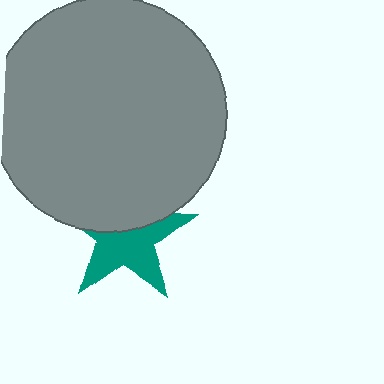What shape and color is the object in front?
The object in front is a gray circle.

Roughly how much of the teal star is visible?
About half of it is visible (roughly 58%).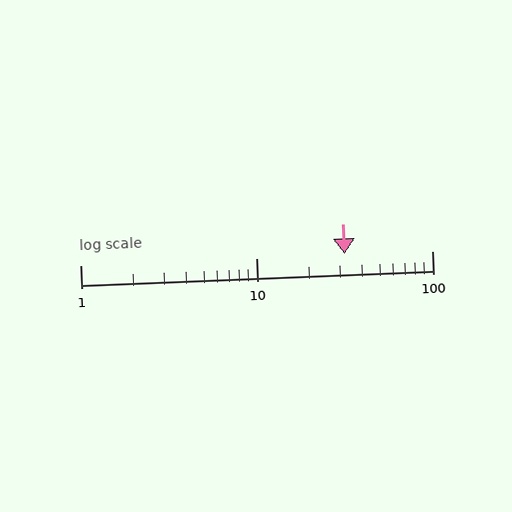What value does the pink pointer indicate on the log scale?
The pointer indicates approximately 32.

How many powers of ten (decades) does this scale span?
The scale spans 2 decades, from 1 to 100.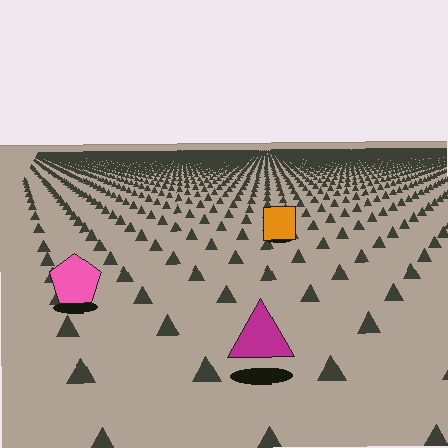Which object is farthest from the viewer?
The orange square is farthest from the viewer. It appears smaller and the ground texture around it is denser.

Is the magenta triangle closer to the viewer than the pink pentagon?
Yes. The magenta triangle is closer — you can tell from the texture gradient: the ground texture is coarser near it.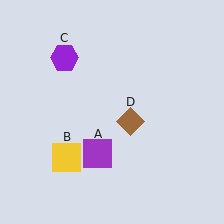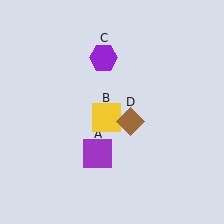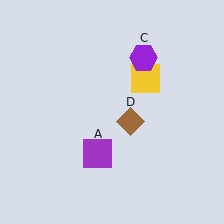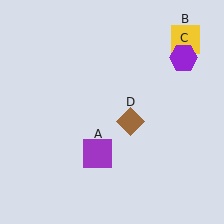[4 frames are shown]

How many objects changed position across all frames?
2 objects changed position: yellow square (object B), purple hexagon (object C).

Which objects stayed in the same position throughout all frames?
Purple square (object A) and brown diamond (object D) remained stationary.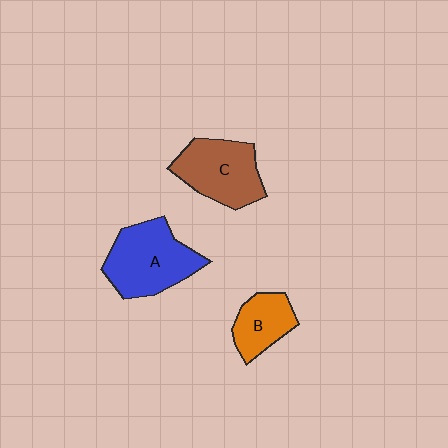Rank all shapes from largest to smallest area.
From largest to smallest: A (blue), C (brown), B (orange).